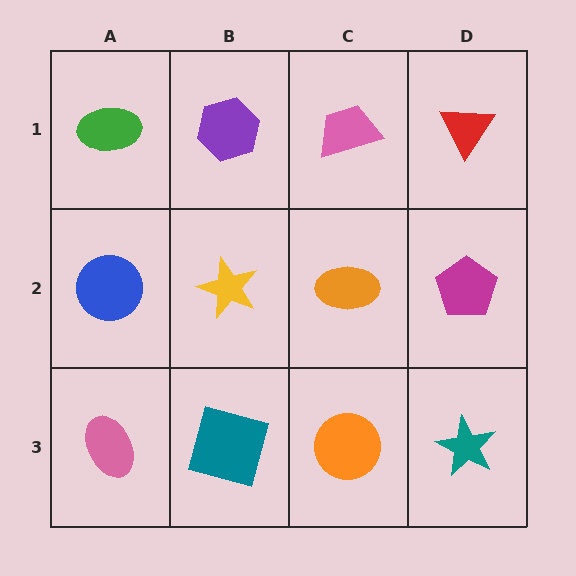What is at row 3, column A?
A pink ellipse.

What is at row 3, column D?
A teal star.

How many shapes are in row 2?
4 shapes.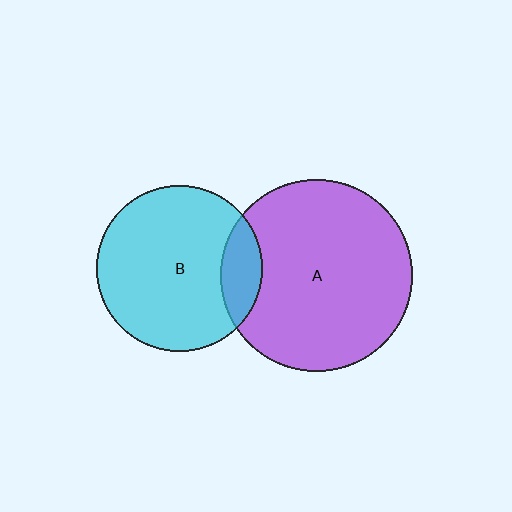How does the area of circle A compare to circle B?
Approximately 1.3 times.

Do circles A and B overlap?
Yes.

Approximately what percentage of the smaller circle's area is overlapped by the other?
Approximately 15%.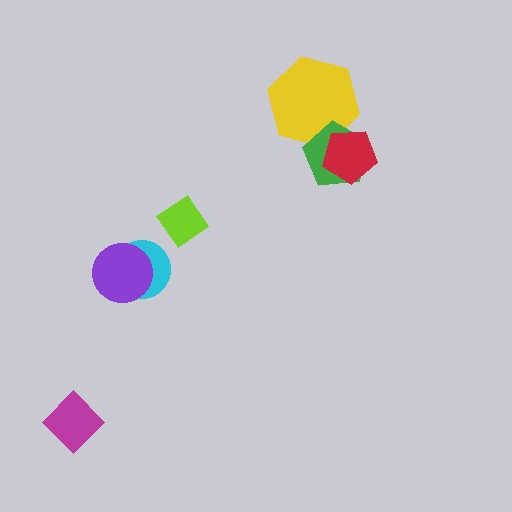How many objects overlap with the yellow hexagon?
2 objects overlap with the yellow hexagon.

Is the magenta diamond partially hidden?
No, no other shape covers it.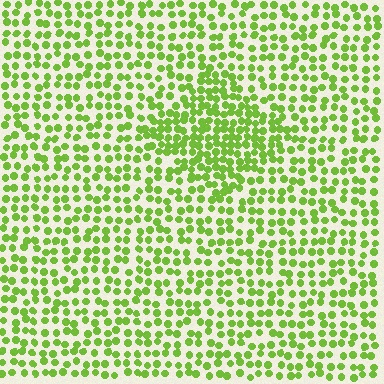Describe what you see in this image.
The image contains small lime elements arranged at two different densities. A diamond-shaped region is visible where the elements are more densely packed than the surrounding area.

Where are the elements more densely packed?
The elements are more densely packed inside the diamond boundary.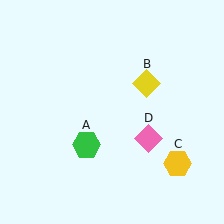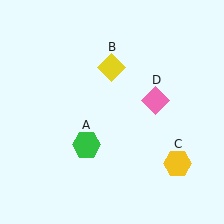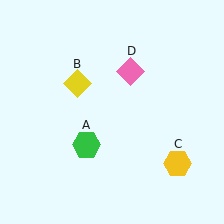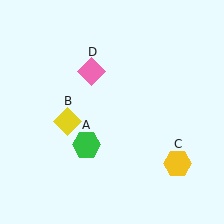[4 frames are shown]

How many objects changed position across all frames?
2 objects changed position: yellow diamond (object B), pink diamond (object D).